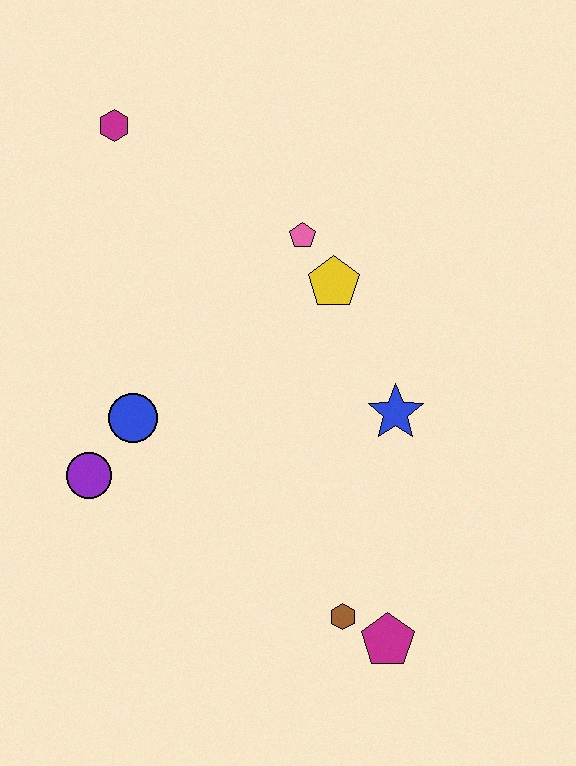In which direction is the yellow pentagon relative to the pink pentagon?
The yellow pentagon is below the pink pentagon.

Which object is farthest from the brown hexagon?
The magenta hexagon is farthest from the brown hexagon.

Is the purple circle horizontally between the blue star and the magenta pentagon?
No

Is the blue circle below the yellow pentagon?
Yes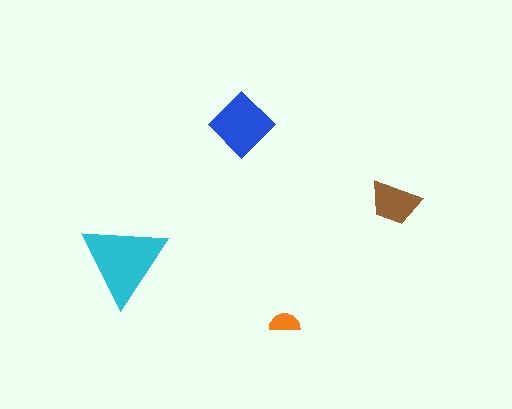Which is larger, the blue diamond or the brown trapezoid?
The blue diamond.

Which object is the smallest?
The orange semicircle.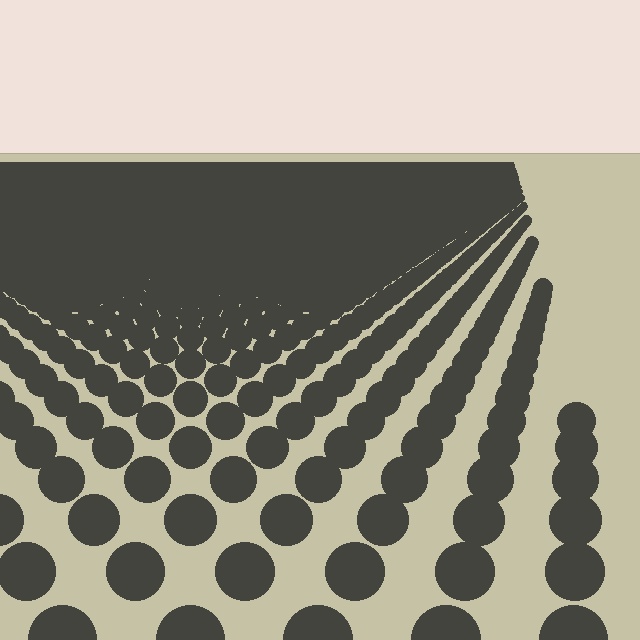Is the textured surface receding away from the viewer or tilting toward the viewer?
The surface is receding away from the viewer. Texture elements get smaller and denser toward the top.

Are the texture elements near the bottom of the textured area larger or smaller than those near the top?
Larger. Near the bottom, elements are closer to the viewer and appear at a bigger on-screen size.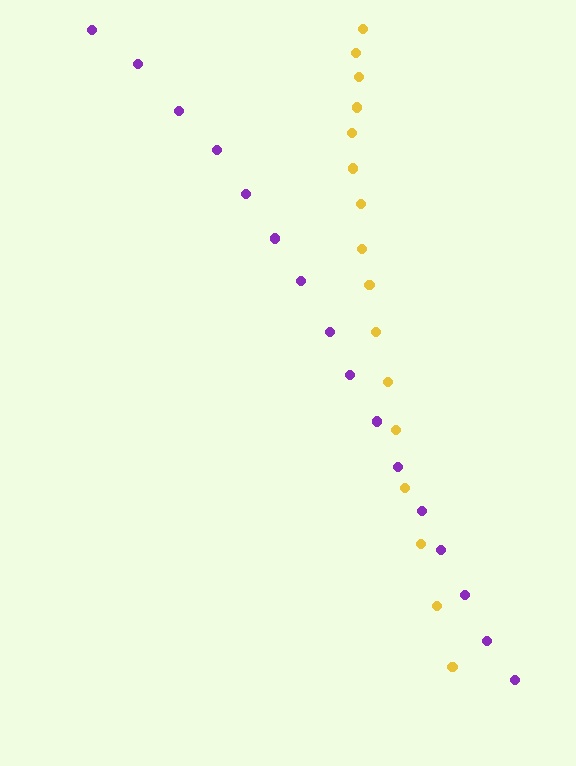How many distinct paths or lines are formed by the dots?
There are 2 distinct paths.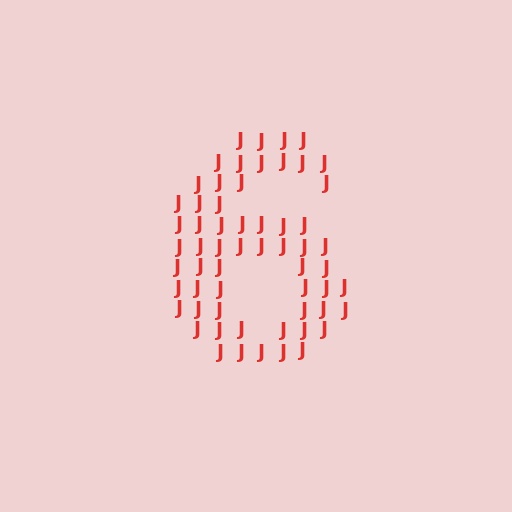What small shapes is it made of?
It is made of small letter J's.